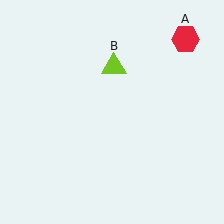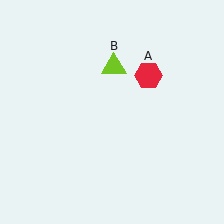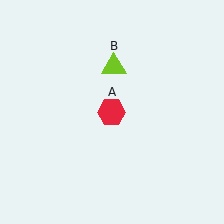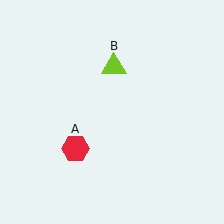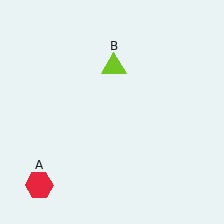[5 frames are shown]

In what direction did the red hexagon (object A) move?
The red hexagon (object A) moved down and to the left.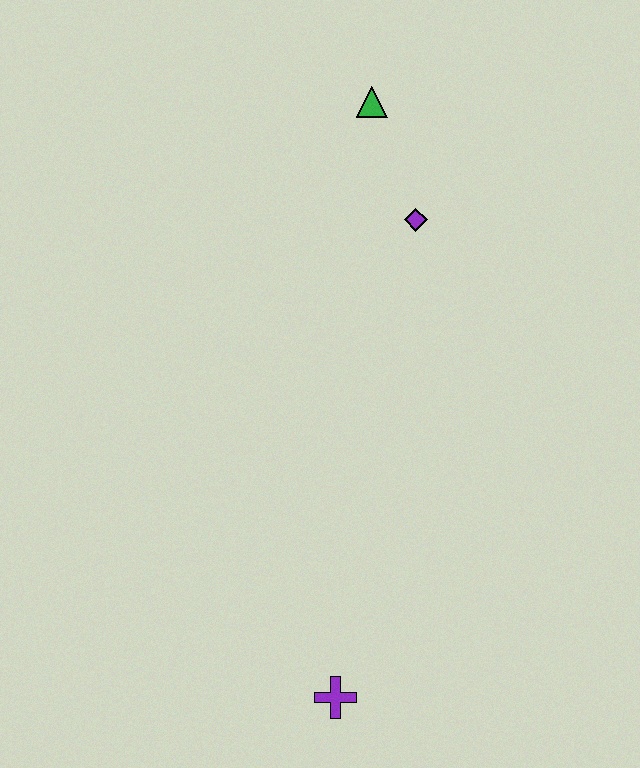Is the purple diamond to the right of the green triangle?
Yes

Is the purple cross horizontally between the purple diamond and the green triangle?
No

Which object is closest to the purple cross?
The purple diamond is closest to the purple cross.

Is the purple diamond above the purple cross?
Yes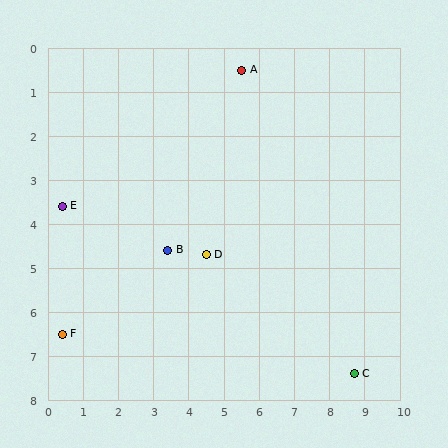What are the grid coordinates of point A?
Point A is at approximately (5.5, 0.5).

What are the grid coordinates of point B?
Point B is at approximately (3.4, 4.6).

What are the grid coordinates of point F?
Point F is at approximately (0.4, 6.5).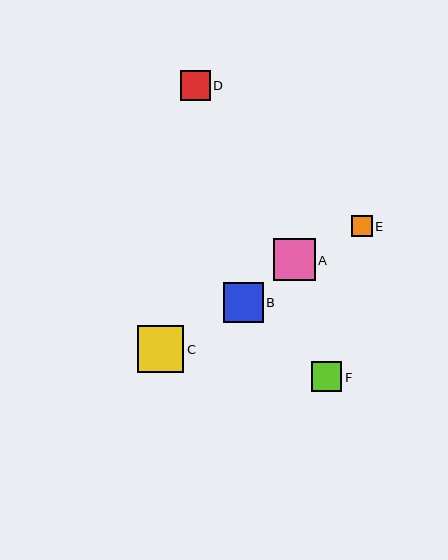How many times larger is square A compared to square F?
Square A is approximately 1.3 times the size of square F.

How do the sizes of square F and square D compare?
Square F and square D are approximately the same size.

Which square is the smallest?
Square E is the smallest with a size of approximately 21 pixels.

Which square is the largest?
Square C is the largest with a size of approximately 47 pixels.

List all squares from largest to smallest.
From largest to smallest: C, A, B, F, D, E.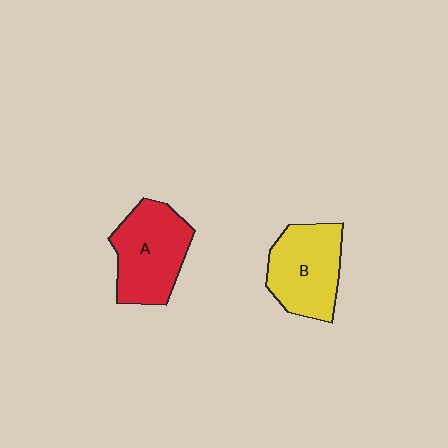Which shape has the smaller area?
Shape B (yellow).